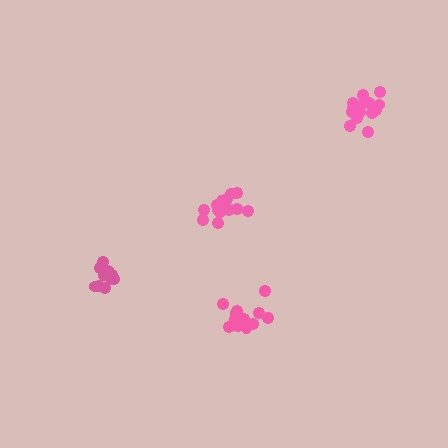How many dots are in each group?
Group 1: 15 dots, Group 2: 12 dots, Group 3: 16 dots, Group 4: 15 dots (58 total).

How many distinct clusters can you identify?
There are 4 distinct clusters.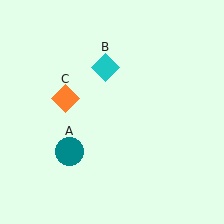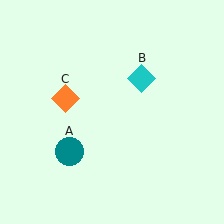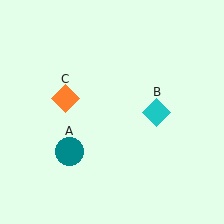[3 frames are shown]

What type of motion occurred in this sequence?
The cyan diamond (object B) rotated clockwise around the center of the scene.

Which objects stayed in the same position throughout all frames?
Teal circle (object A) and orange diamond (object C) remained stationary.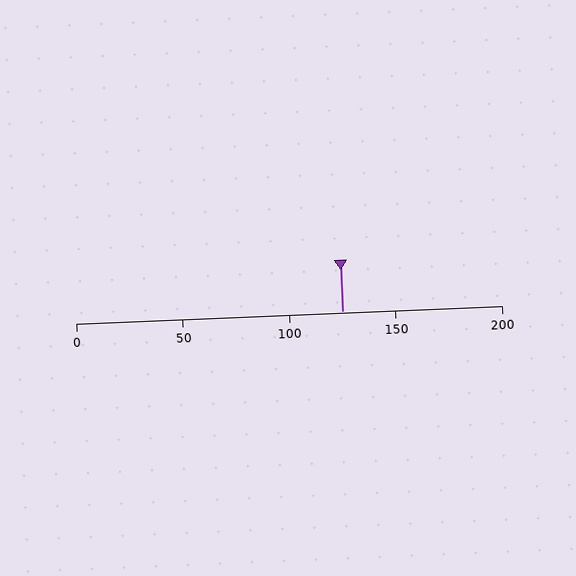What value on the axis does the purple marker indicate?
The marker indicates approximately 125.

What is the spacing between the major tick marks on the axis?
The major ticks are spaced 50 apart.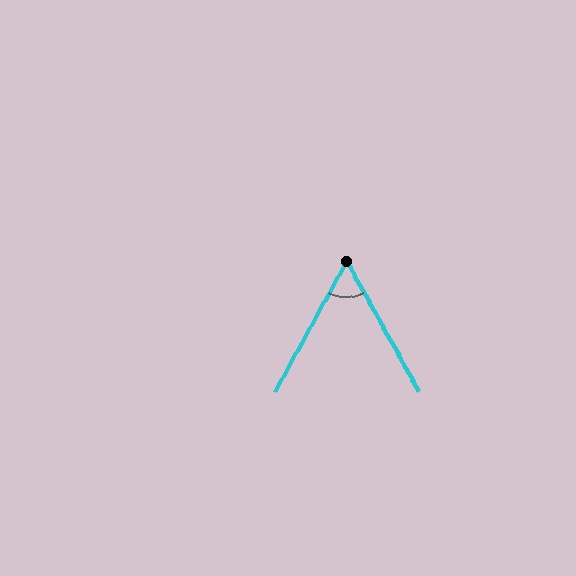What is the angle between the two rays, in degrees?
Approximately 58 degrees.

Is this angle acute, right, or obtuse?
It is acute.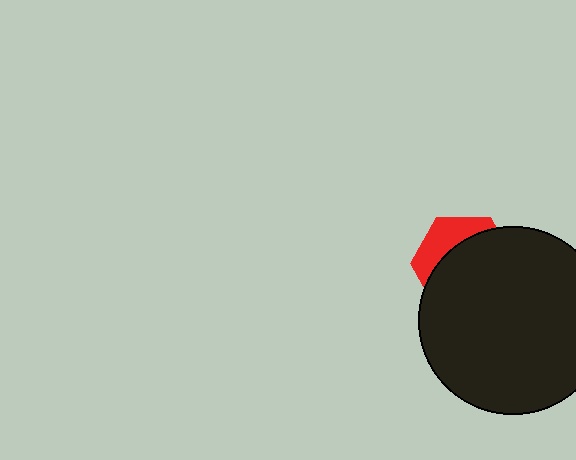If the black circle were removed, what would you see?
You would see the complete red hexagon.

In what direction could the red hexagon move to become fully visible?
The red hexagon could move toward the upper-left. That would shift it out from behind the black circle entirely.